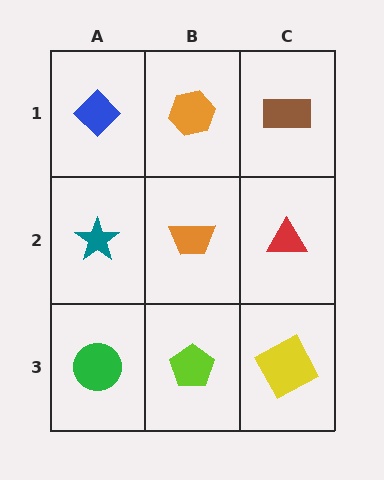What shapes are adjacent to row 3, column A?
A teal star (row 2, column A), a lime pentagon (row 3, column B).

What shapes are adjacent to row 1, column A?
A teal star (row 2, column A), an orange hexagon (row 1, column B).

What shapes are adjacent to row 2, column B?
An orange hexagon (row 1, column B), a lime pentagon (row 3, column B), a teal star (row 2, column A), a red triangle (row 2, column C).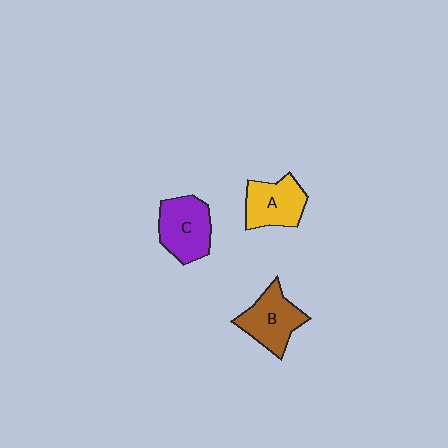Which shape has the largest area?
Shape C (purple).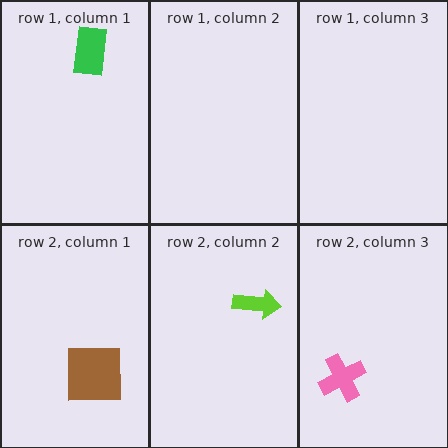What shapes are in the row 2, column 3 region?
The pink cross.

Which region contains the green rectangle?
The row 1, column 1 region.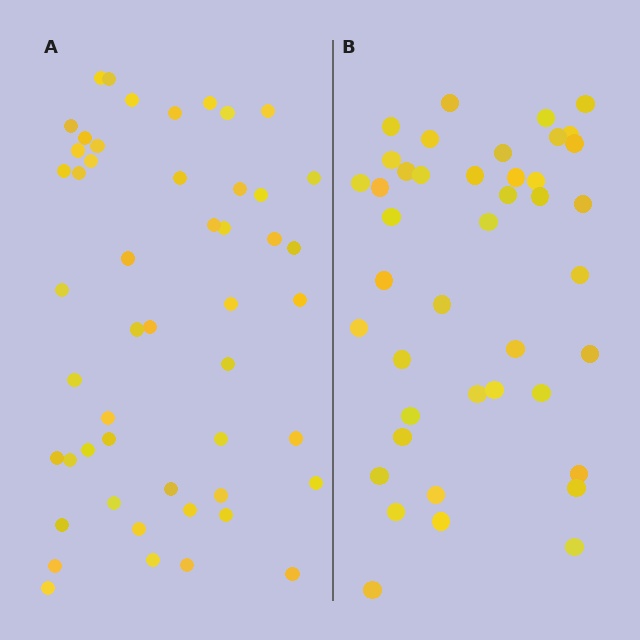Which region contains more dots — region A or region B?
Region A (the left region) has more dots.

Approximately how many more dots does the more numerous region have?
Region A has roughly 8 or so more dots than region B.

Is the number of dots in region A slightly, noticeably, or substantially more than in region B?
Region A has only slightly more — the two regions are fairly close. The ratio is roughly 1.2 to 1.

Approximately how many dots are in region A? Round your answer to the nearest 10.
About 50 dots.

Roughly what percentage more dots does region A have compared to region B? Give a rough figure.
About 20% more.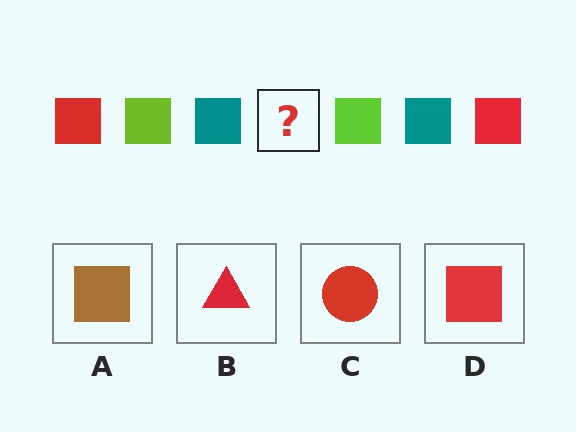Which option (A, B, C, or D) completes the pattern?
D.